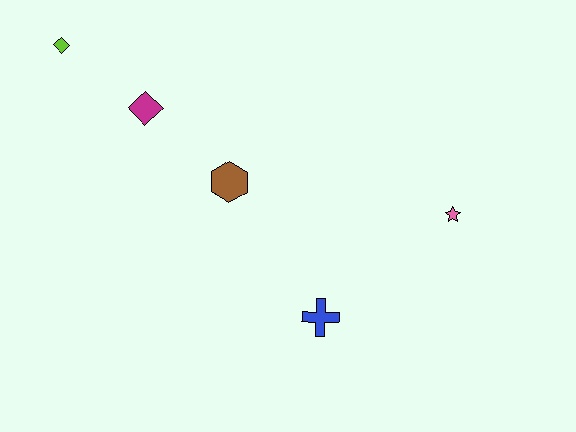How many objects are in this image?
There are 5 objects.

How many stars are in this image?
There is 1 star.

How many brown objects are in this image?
There is 1 brown object.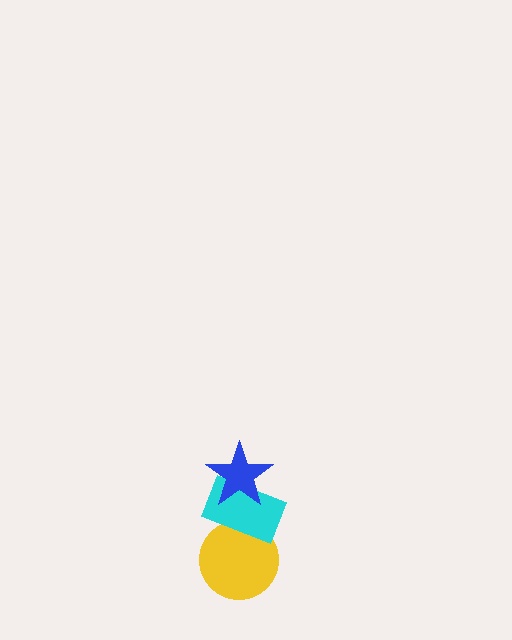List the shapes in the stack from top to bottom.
From top to bottom: the blue star, the cyan rectangle, the yellow circle.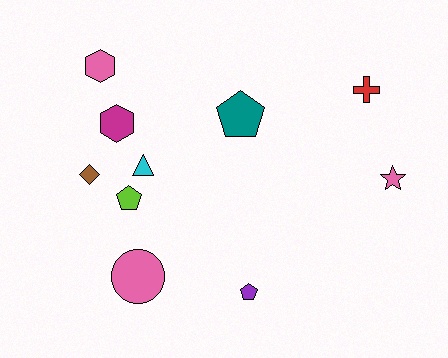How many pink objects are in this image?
There are 3 pink objects.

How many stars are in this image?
There is 1 star.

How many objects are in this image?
There are 10 objects.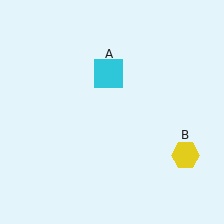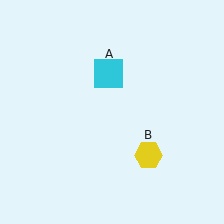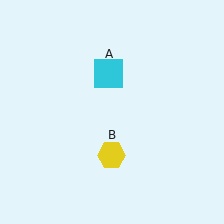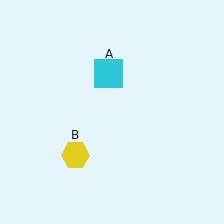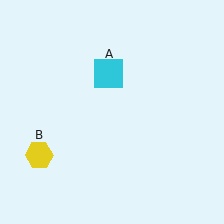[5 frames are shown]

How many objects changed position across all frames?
1 object changed position: yellow hexagon (object B).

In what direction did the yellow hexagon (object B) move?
The yellow hexagon (object B) moved left.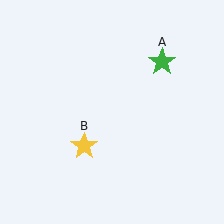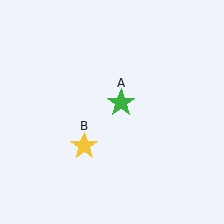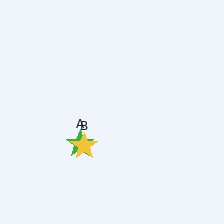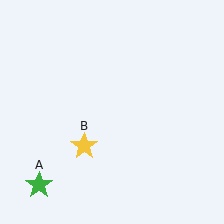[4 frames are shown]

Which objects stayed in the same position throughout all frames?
Yellow star (object B) remained stationary.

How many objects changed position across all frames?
1 object changed position: green star (object A).